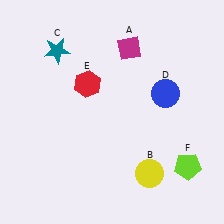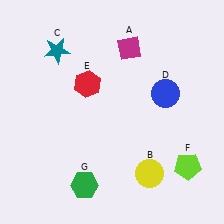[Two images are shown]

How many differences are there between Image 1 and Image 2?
There is 1 difference between the two images.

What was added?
A green hexagon (G) was added in Image 2.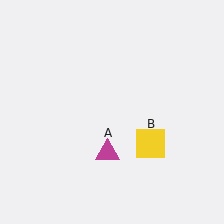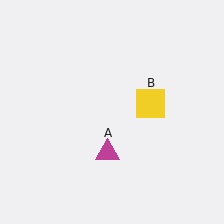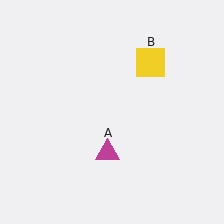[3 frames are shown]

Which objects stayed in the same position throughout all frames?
Magenta triangle (object A) remained stationary.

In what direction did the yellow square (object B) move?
The yellow square (object B) moved up.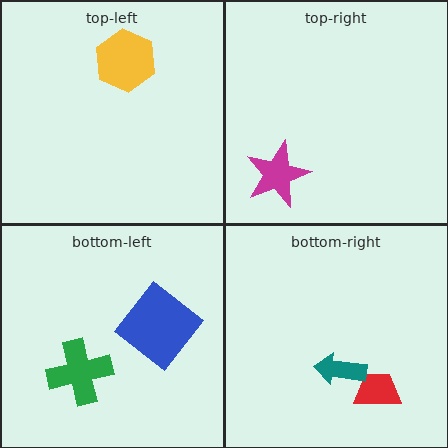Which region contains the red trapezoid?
The bottom-right region.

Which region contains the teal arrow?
The bottom-right region.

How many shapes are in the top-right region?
1.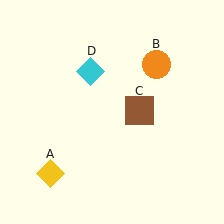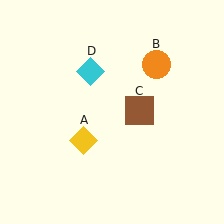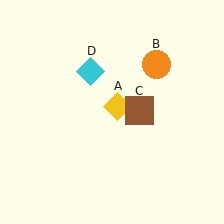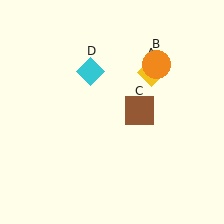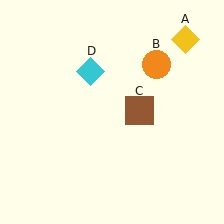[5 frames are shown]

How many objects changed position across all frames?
1 object changed position: yellow diamond (object A).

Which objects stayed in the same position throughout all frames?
Orange circle (object B) and brown square (object C) and cyan diamond (object D) remained stationary.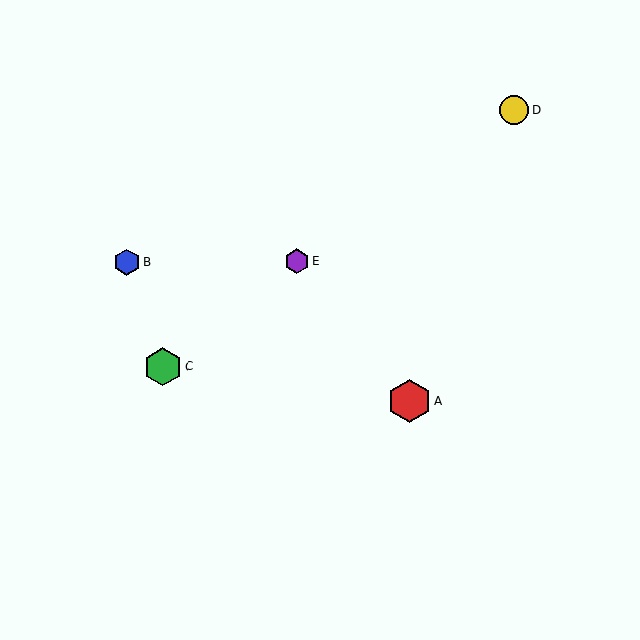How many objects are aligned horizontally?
2 objects (B, E) are aligned horizontally.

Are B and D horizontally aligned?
No, B is at y≈262 and D is at y≈110.